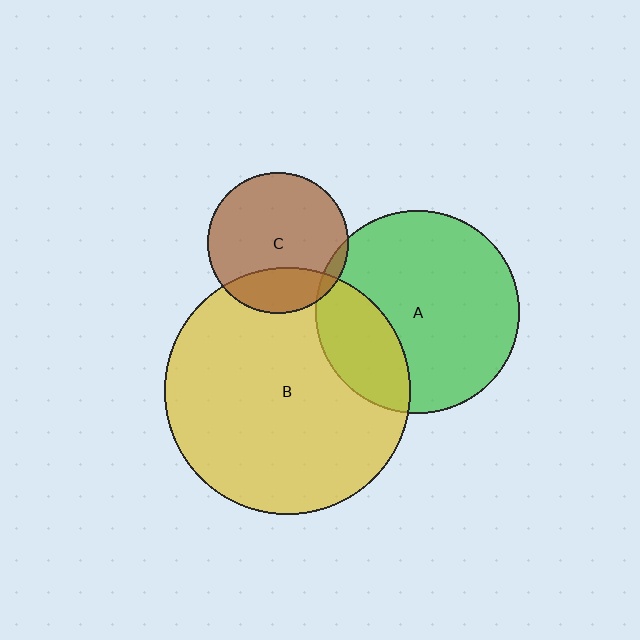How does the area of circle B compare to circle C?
Approximately 3.0 times.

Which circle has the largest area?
Circle B (yellow).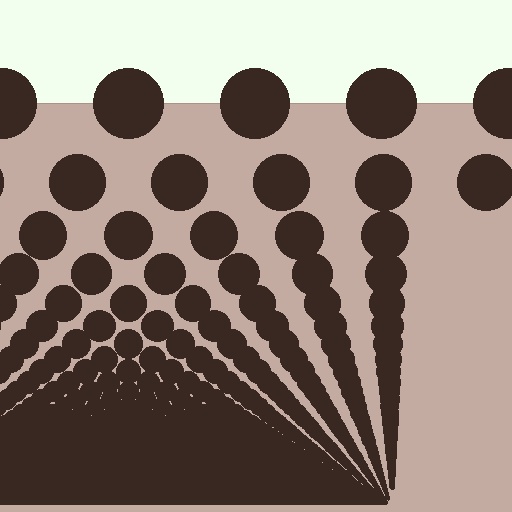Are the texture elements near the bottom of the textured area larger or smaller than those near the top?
Smaller. The gradient is inverted — elements near the bottom are smaller and denser.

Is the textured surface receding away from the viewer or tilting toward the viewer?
The surface appears to tilt toward the viewer. Texture elements get larger and sparser toward the top.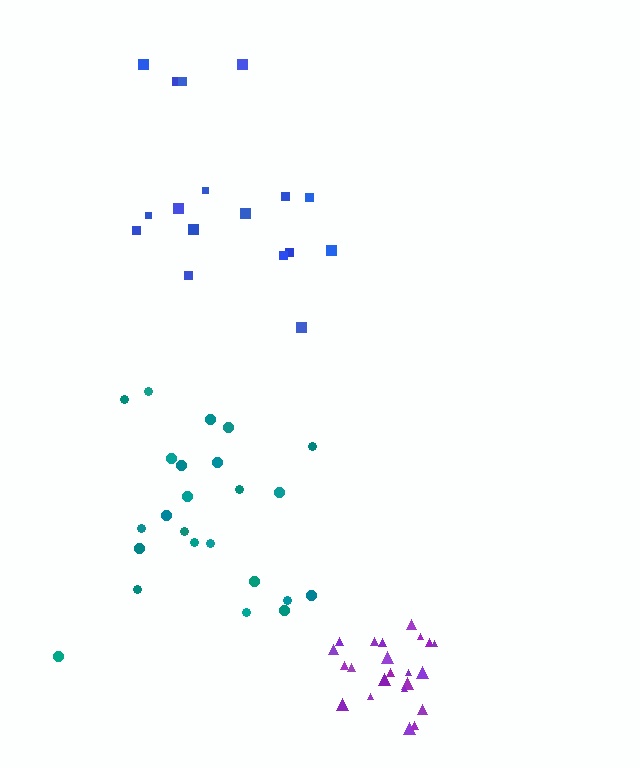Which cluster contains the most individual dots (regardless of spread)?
Teal (24).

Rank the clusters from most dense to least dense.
purple, teal, blue.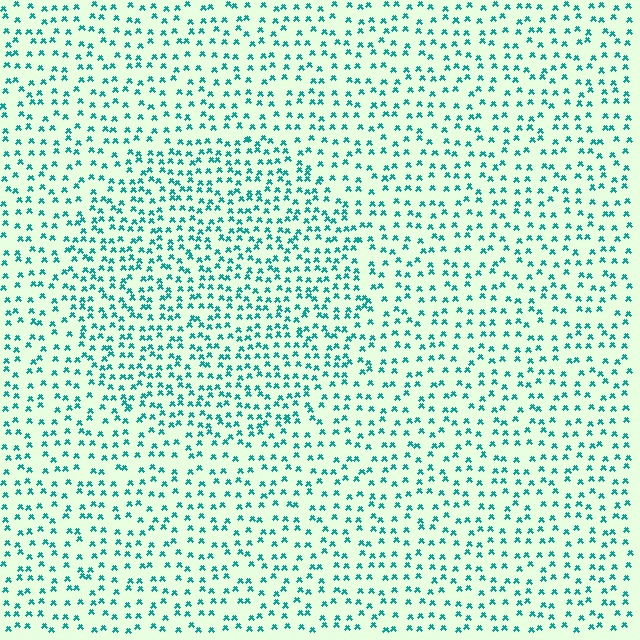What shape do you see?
I see a circle.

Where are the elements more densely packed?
The elements are more densely packed inside the circle boundary.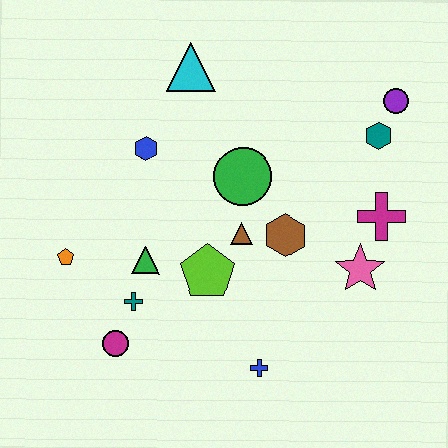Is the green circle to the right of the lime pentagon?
Yes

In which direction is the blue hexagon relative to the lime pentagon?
The blue hexagon is above the lime pentagon.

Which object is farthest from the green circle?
The magenta circle is farthest from the green circle.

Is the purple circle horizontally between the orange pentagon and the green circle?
No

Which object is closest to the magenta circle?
The teal cross is closest to the magenta circle.